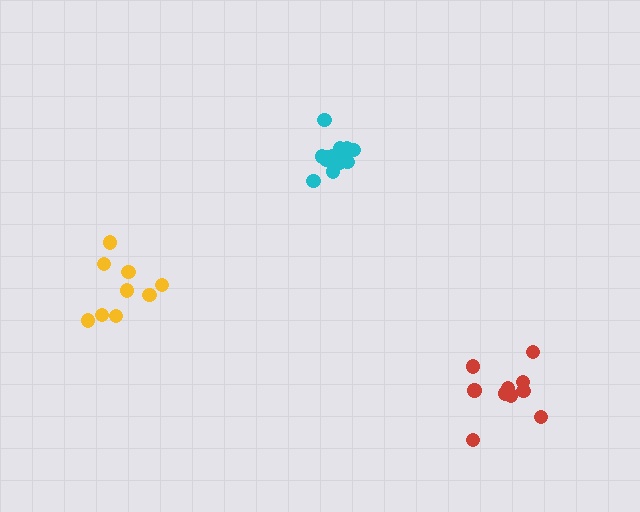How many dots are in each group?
Group 1: 9 dots, Group 2: 13 dots, Group 3: 10 dots (32 total).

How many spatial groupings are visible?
There are 3 spatial groupings.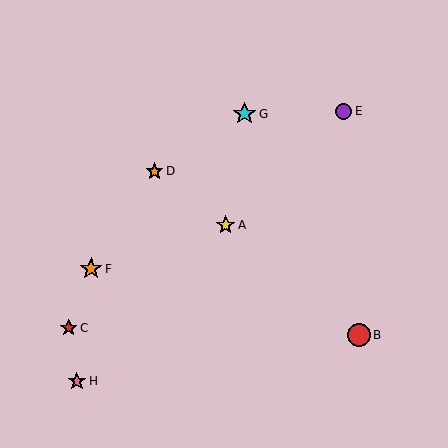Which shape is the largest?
The red circle (labeled B) is the largest.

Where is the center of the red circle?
The center of the red circle is at (359, 335).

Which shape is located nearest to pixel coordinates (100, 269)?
The orange star (labeled F) at (91, 269) is nearest to that location.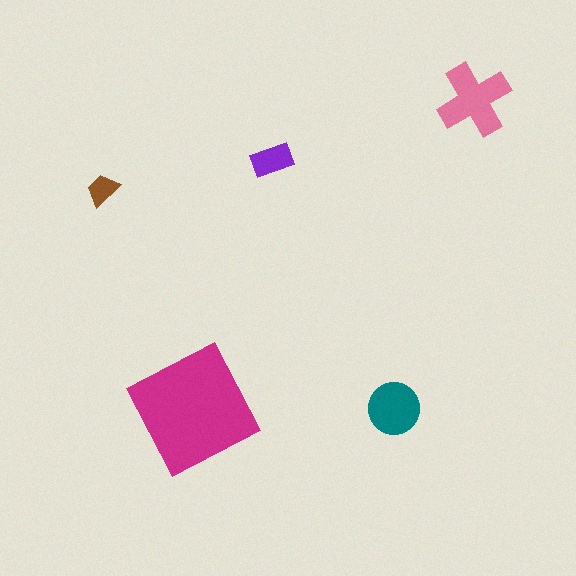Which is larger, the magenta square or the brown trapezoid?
The magenta square.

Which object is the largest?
The magenta square.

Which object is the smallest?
The brown trapezoid.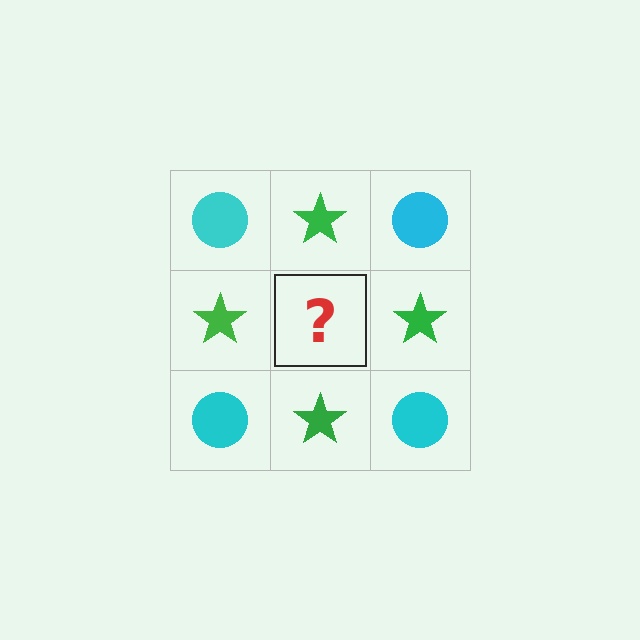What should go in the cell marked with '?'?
The missing cell should contain a cyan circle.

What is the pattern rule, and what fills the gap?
The rule is that it alternates cyan circle and green star in a checkerboard pattern. The gap should be filled with a cyan circle.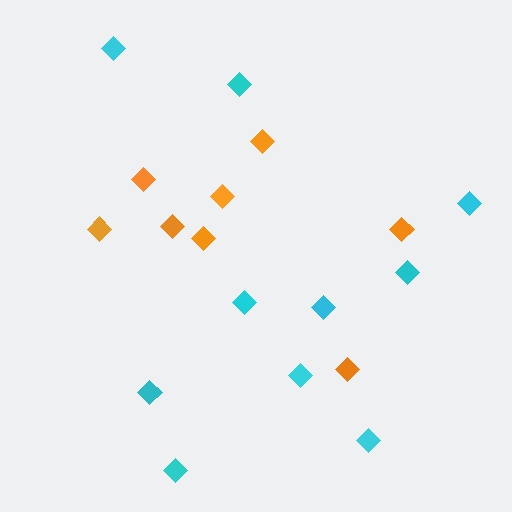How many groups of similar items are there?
There are 2 groups: one group of cyan diamonds (10) and one group of orange diamonds (8).